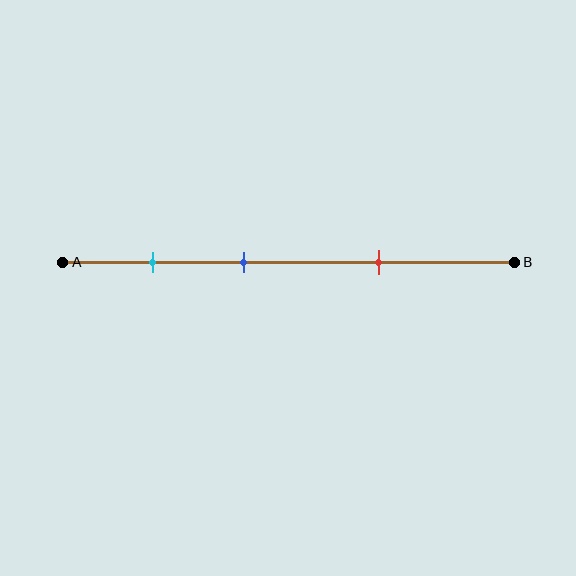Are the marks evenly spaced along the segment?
Yes, the marks are approximately evenly spaced.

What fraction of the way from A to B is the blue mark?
The blue mark is approximately 40% (0.4) of the way from A to B.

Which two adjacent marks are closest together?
The cyan and blue marks are the closest adjacent pair.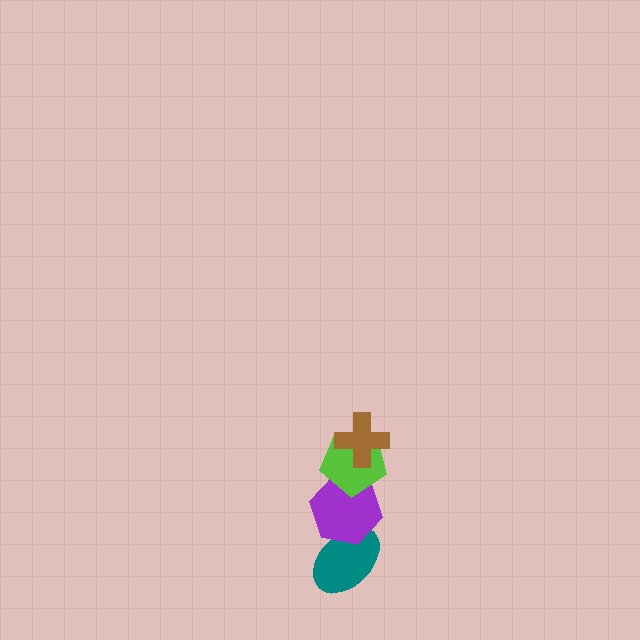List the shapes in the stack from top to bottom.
From top to bottom: the brown cross, the lime pentagon, the purple hexagon, the teal ellipse.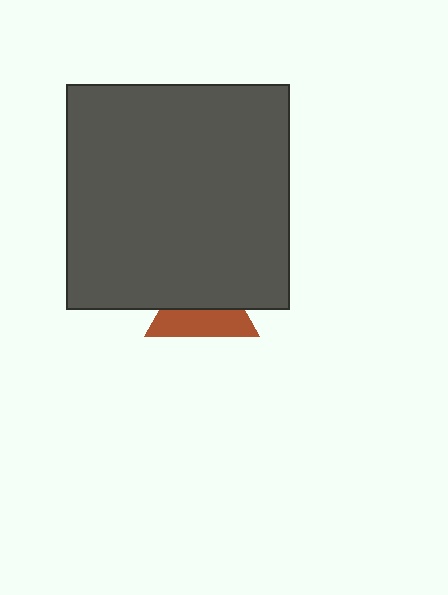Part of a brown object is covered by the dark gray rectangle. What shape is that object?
It is a triangle.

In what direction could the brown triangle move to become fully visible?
The brown triangle could move down. That would shift it out from behind the dark gray rectangle entirely.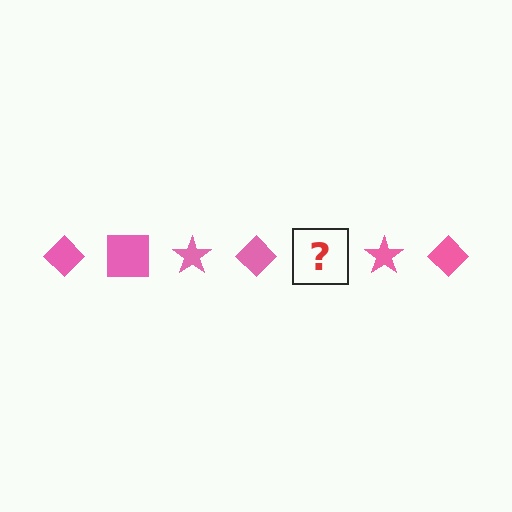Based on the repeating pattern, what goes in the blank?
The blank should be a pink square.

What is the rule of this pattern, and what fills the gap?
The rule is that the pattern cycles through diamond, square, star shapes in pink. The gap should be filled with a pink square.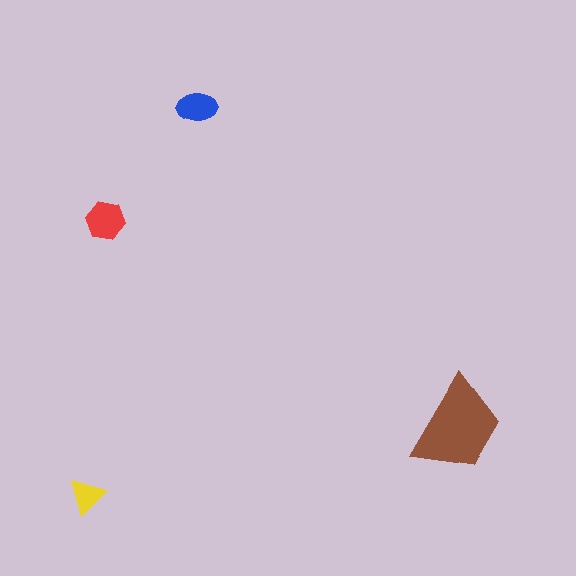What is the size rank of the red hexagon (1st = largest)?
2nd.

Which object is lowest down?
The yellow triangle is bottommost.